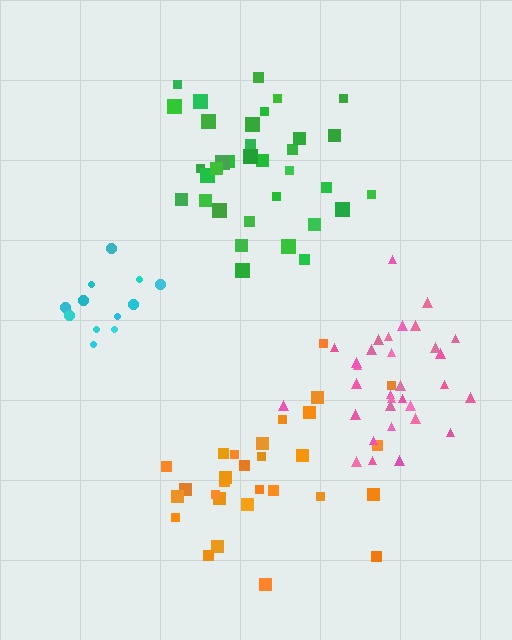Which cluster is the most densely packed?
Pink.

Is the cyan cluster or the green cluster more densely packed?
Cyan.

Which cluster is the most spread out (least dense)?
Orange.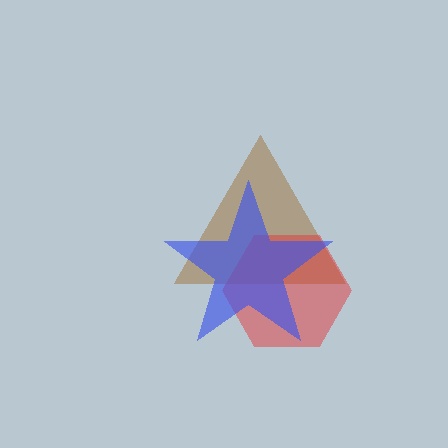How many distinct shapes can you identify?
There are 3 distinct shapes: a brown triangle, a red hexagon, a blue star.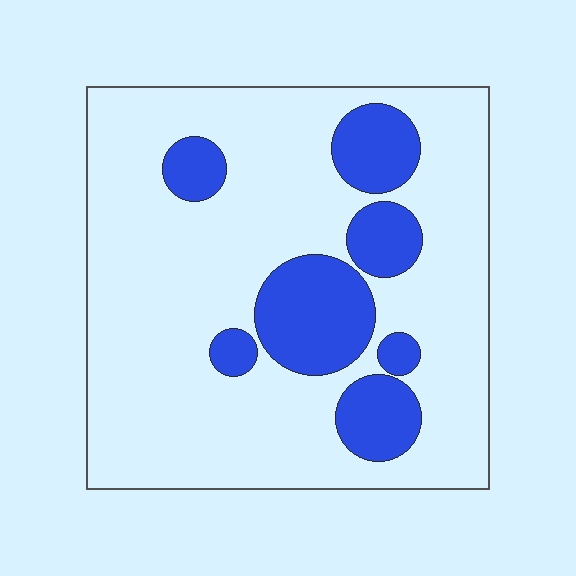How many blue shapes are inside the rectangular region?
7.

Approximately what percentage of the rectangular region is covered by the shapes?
Approximately 20%.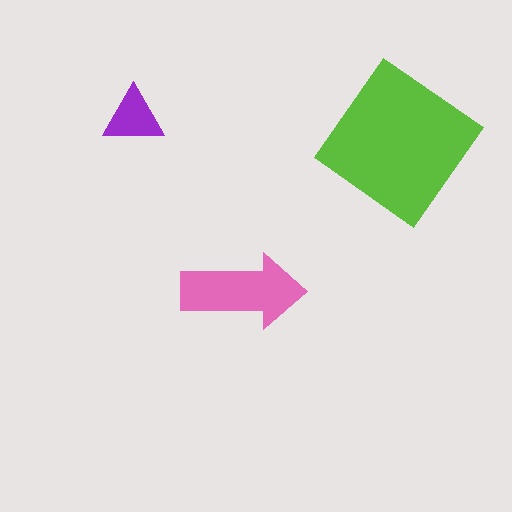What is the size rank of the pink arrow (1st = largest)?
2nd.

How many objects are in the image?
There are 3 objects in the image.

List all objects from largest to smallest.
The lime diamond, the pink arrow, the purple triangle.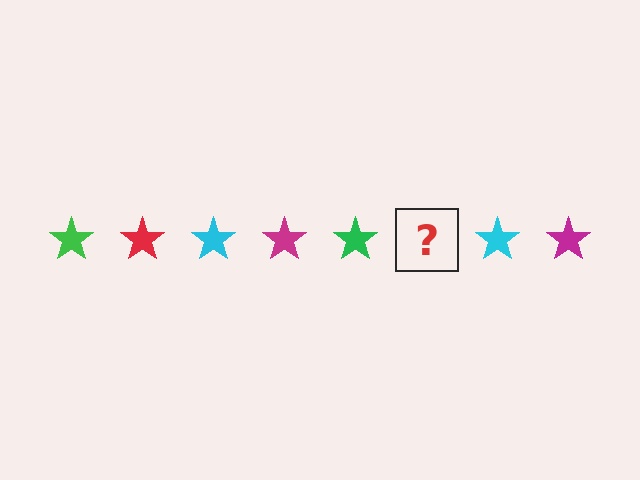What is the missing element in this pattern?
The missing element is a red star.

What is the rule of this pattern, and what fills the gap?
The rule is that the pattern cycles through green, red, cyan, magenta stars. The gap should be filled with a red star.